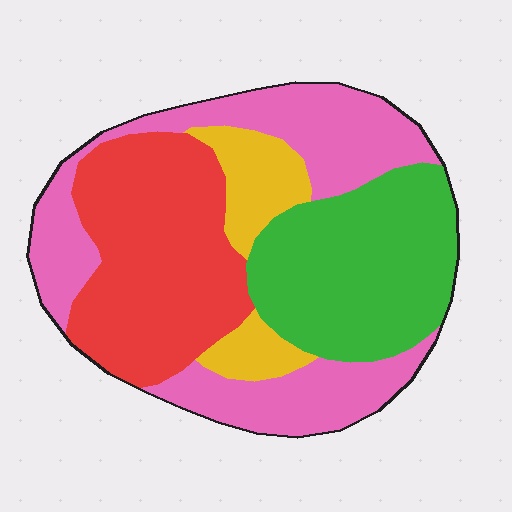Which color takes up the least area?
Yellow, at roughly 10%.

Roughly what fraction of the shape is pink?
Pink takes up about one third (1/3) of the shape.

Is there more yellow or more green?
Green.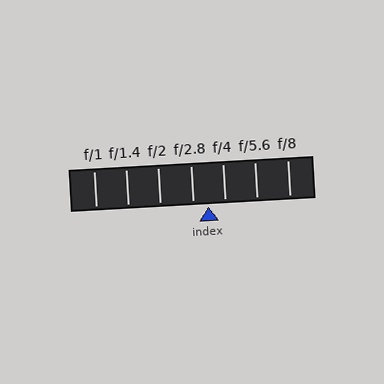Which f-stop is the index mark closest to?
The index mark is closest to f/2.8.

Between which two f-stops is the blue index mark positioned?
The index mark is between f/2.8 and f/4.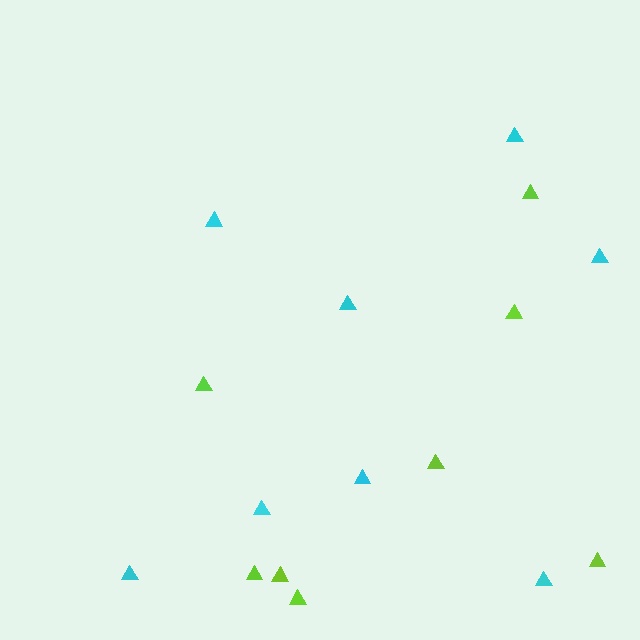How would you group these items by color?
There are 2 groups: one group of lime triangles (8) and one group of cyan triangles (8).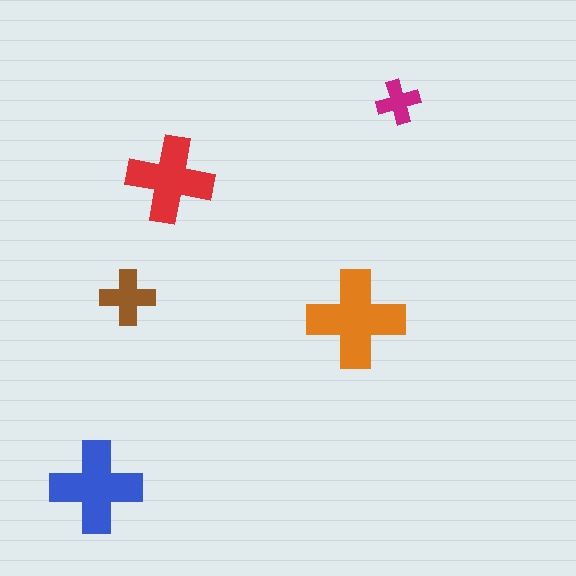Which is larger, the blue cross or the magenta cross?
The blue one.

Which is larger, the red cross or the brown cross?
The red one.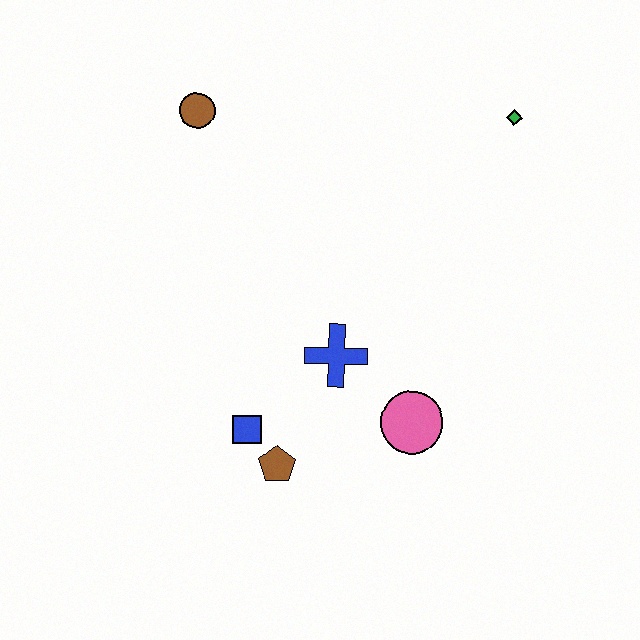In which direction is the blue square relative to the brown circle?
The blue square is below the brown circle.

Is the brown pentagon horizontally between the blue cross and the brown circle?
Yes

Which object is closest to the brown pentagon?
The blue square is closest to the brown pentagon.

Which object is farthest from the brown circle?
The pink circle is farthest from the brown circle.